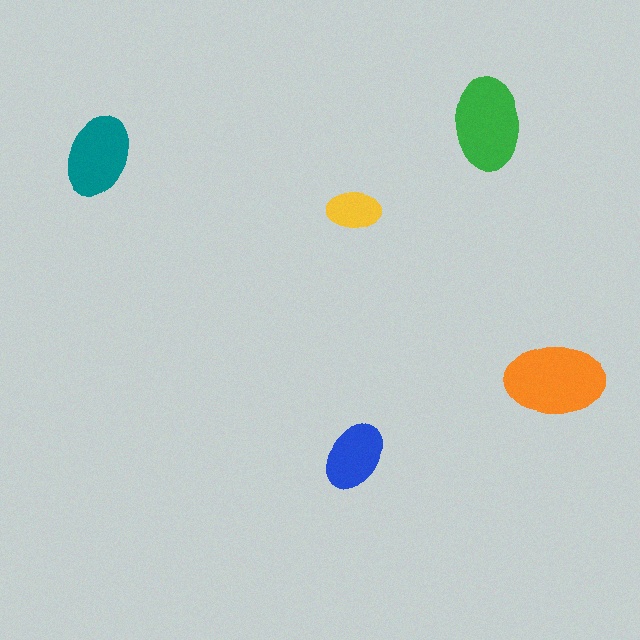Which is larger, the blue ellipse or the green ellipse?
The green one.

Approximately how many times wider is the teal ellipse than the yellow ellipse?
About 1.5 times wider.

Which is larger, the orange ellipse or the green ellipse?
The orange one.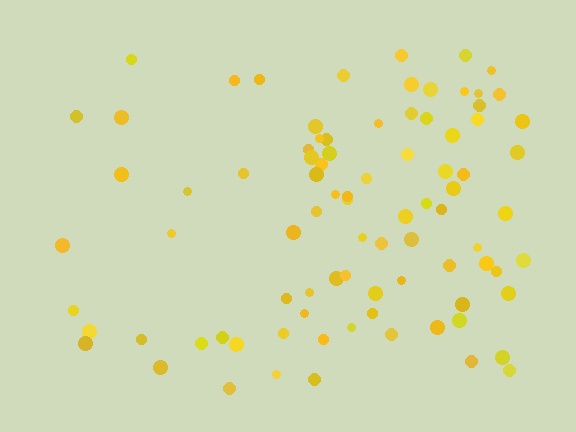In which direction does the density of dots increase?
From left to right, with the right side densest.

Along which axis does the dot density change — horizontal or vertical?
Horizontal.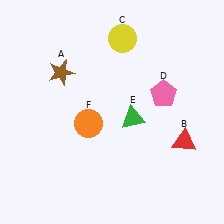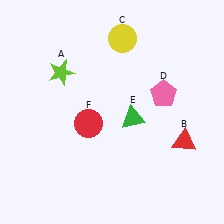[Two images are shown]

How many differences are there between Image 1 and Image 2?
There are 2 differences between the two images.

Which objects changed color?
A changed from brown to lime. F changed from orange to red.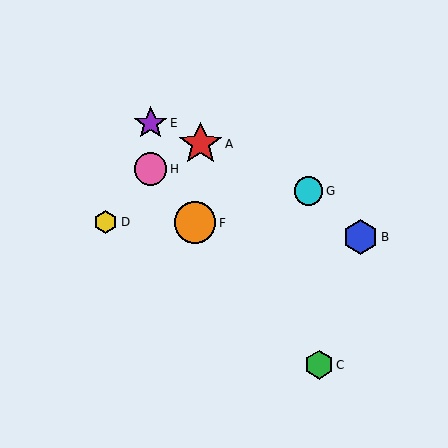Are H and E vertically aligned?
Yes, both are at x≈151.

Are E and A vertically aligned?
No, E is at x≈151 and A is at x≈200.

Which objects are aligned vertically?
Objects E, H are aligned vertically.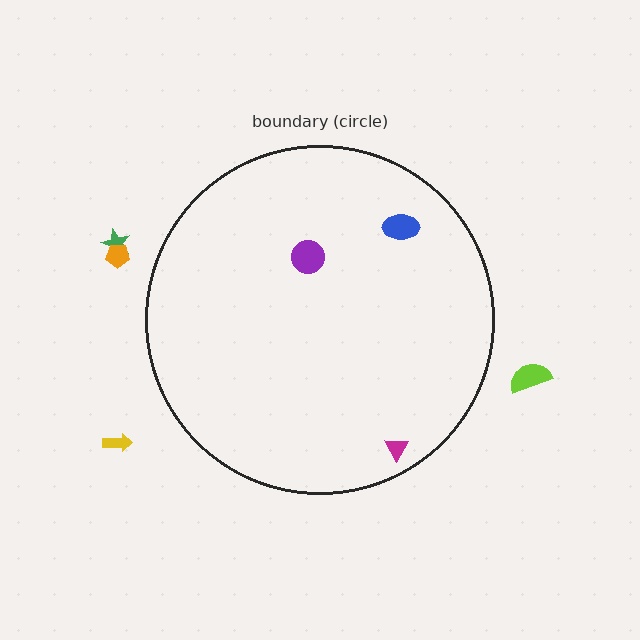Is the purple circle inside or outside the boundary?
Inside.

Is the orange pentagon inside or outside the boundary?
Outside.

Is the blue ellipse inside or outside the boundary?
Inside.